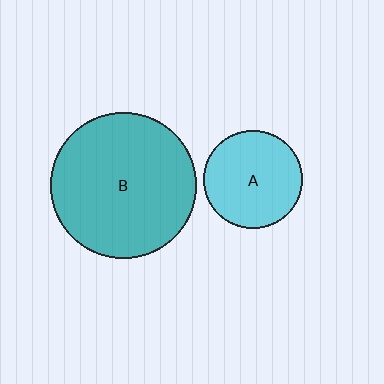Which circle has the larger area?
Circle B (teal).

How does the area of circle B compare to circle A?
Approximately 2.2 times.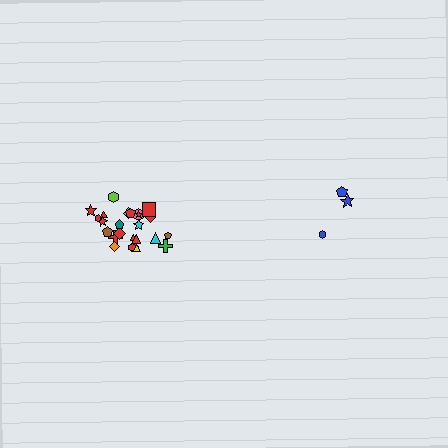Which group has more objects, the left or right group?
The left group.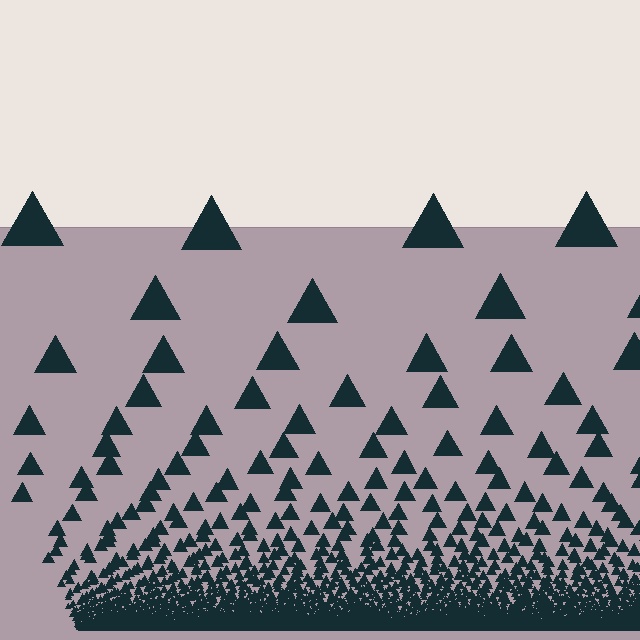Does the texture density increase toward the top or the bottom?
Density increases toward the bottom.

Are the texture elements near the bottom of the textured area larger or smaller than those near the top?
Smaller. The gradient is inverted — elements near the bottom are smaller and denser.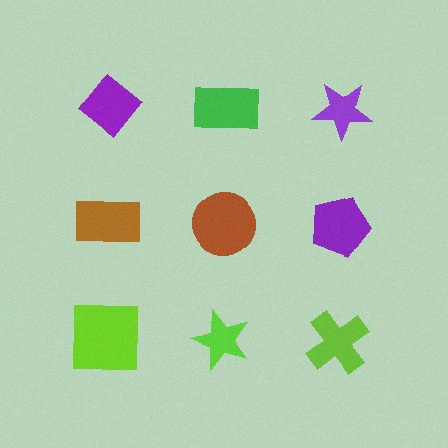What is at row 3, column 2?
A lime star.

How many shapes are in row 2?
3 shapes.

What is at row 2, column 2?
A brown circle.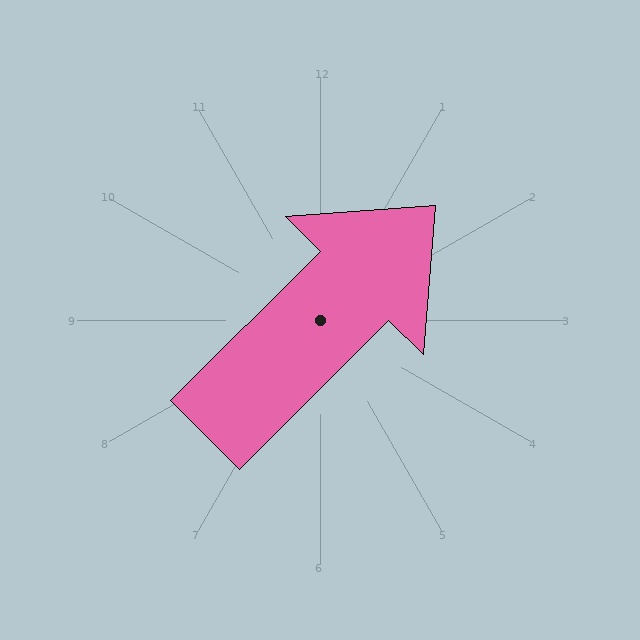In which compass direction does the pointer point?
Northeast.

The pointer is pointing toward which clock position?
Roughly 2 o'clock.